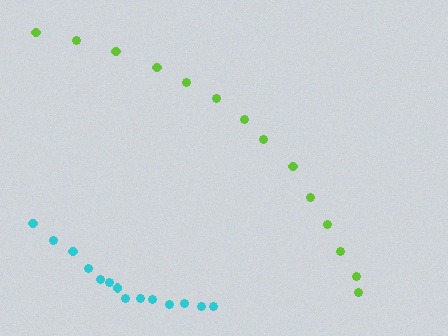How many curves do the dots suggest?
There are 2 distinct paths.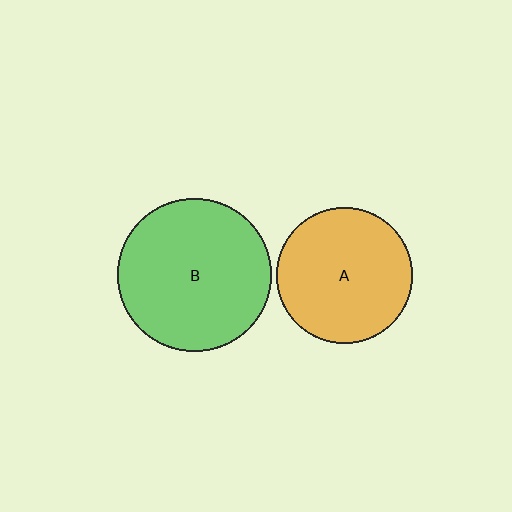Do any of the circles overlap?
No, none of the circles overlap.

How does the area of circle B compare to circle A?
Approximately 1.3 times.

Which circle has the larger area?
Circle B (green).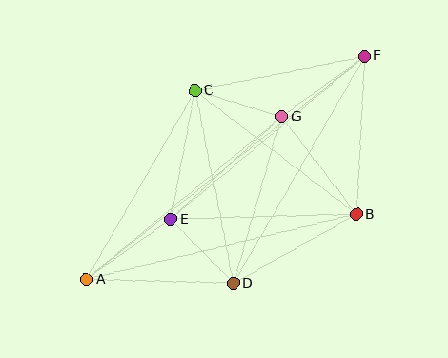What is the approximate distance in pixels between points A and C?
The distance between A and C is approximately 218 pixels.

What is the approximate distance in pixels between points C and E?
The distance between C and E is approximately 131 pixels.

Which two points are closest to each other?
Points D and E are closest to each other.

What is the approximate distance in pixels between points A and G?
The distance between A and G is approximately 254 pixels.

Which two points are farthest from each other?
Points A and F are farthest from each other.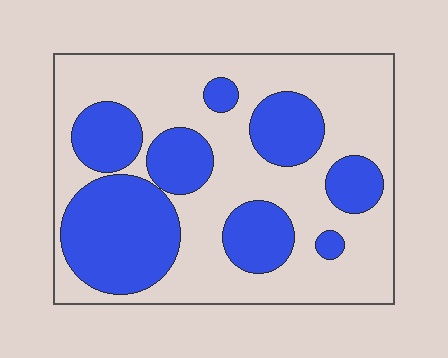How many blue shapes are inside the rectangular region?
8.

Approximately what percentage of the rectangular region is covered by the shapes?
Approximately 40%.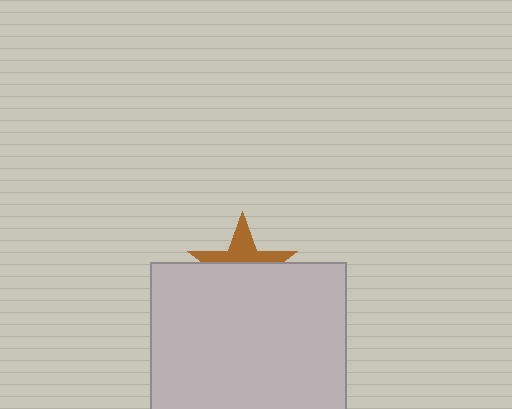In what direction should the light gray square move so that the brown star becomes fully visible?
The light gray square should move down. That is the shortest direction to clear the overlap and leave the brown star fully visible.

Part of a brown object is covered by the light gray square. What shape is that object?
It is a star.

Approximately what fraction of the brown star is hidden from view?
Roughly 61% of the brown star is hidden behind the light gray square.